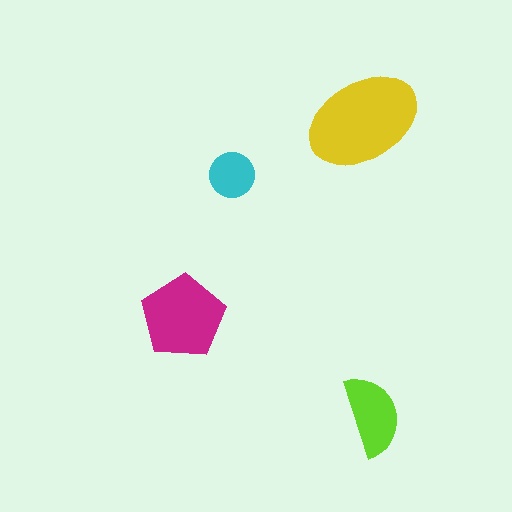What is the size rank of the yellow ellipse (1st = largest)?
1st.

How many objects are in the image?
There are 4 objects in the image.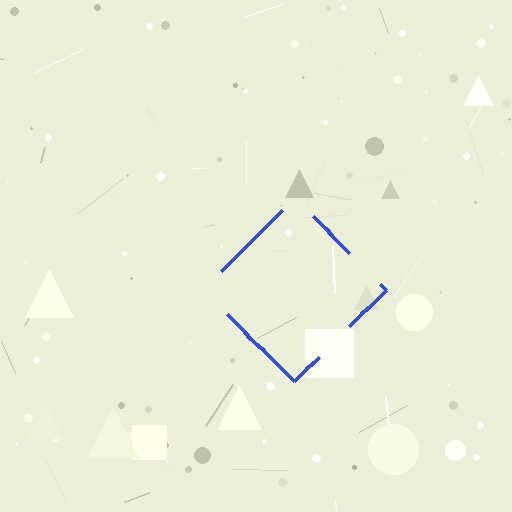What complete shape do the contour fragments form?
The contour fragments form a diamond.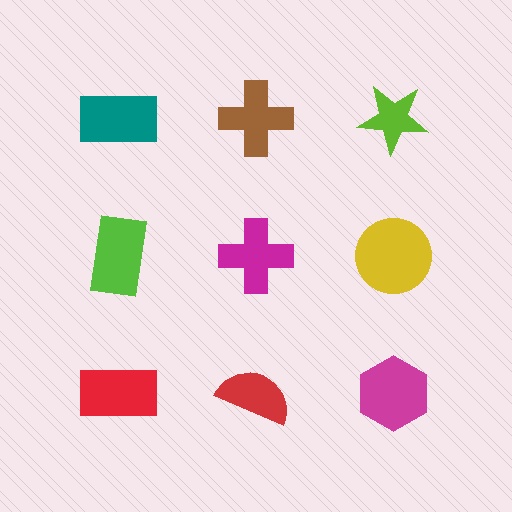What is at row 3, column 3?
A magenta hexagon.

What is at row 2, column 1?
A lime rectangle.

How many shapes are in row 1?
3 shapes.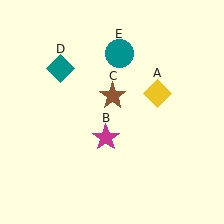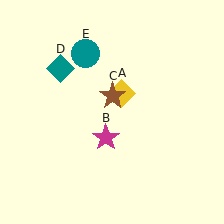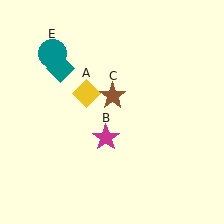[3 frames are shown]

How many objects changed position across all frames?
2 objects changed position: yellow diamond (object A), teal circle (object E).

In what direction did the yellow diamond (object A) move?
The yellow diamond (object A) moved left.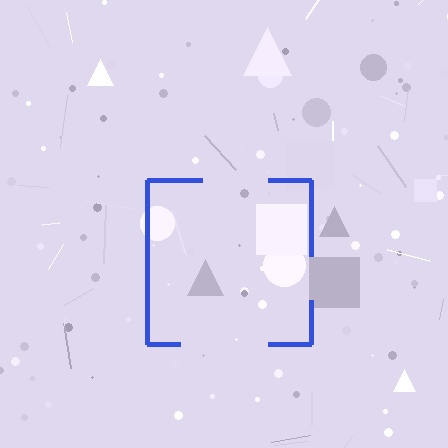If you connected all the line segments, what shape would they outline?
They would outline a square.